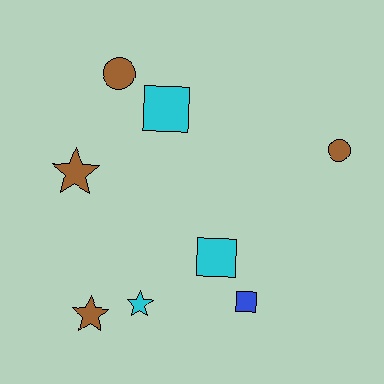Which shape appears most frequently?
Star, with 3 objects.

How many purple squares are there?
There are no purple squares.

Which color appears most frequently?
Brown, with 4 objects.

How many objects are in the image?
There are 8 objects.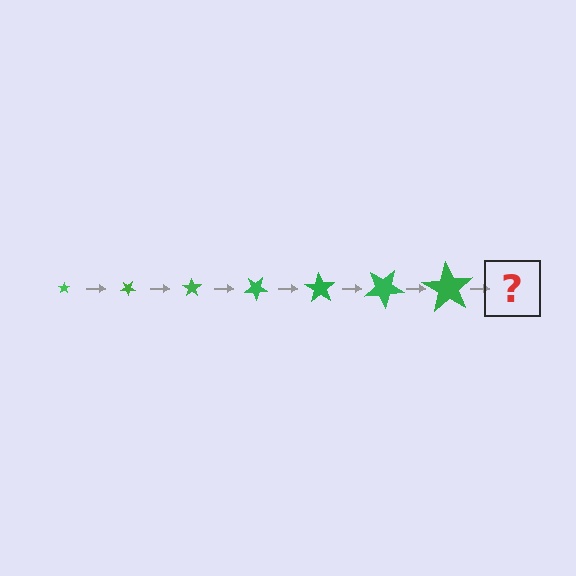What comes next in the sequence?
The next element should be a star, larger than the previous one and rotated 245 degrees from the start.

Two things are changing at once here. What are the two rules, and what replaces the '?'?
The two rules are that the star grows larger each step and it rotates 35 degrees each step. The '?' should be a star, larger than the previous one and rotated 245 degrees from the start.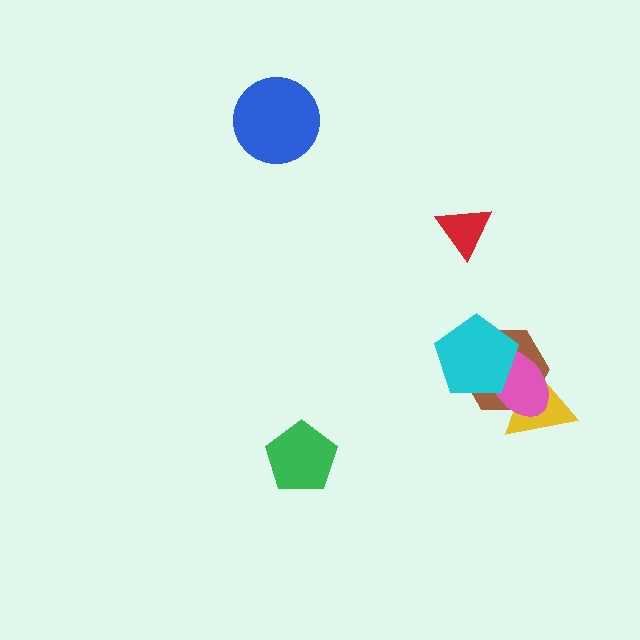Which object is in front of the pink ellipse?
The cyan pentagon is in front of the pink ellipse.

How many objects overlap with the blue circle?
0 objects overlap with the blue circle.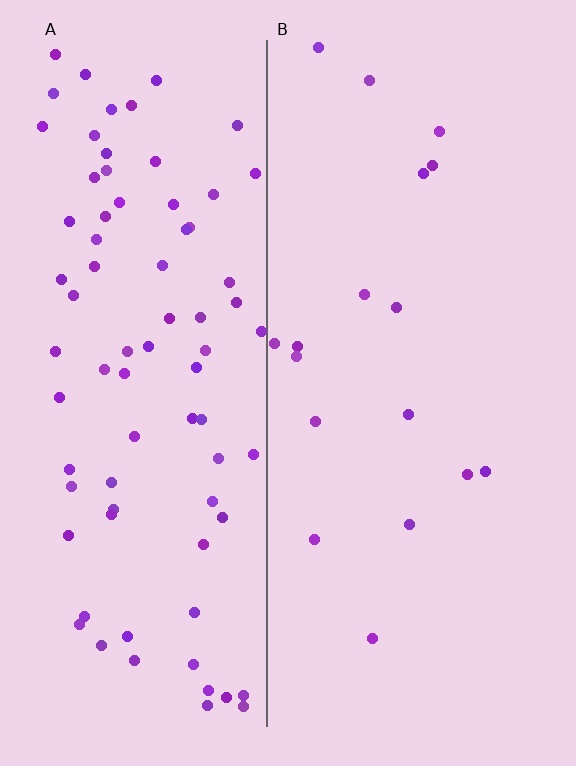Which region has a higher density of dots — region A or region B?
A (the left).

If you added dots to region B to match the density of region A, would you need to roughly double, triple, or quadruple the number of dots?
Approximately quadruple.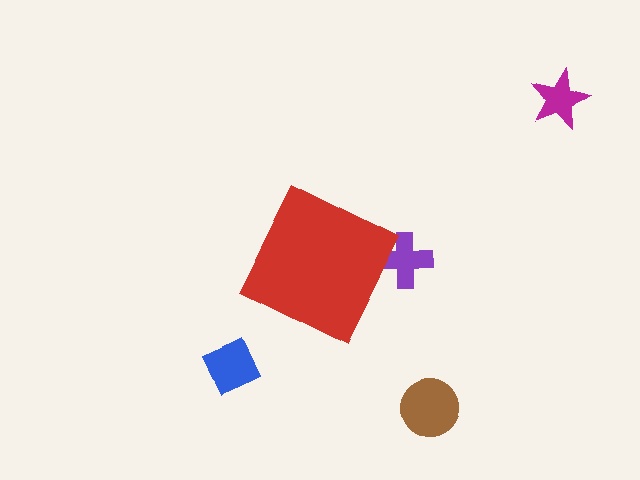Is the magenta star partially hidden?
No, the magenta star is fully visible.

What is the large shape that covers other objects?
A red diamond.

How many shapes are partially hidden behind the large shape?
1 shape is partially hidden.